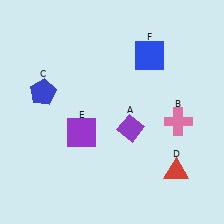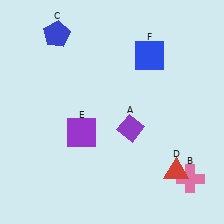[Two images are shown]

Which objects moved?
The objects that moved are: the pink cross (B), the blue pentagon (C).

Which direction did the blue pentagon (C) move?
The blue pentagon (C) moved up.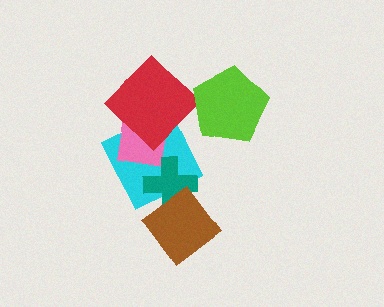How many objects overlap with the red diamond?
3 objects overlap with the red diamond.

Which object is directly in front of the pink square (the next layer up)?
The teal cross is directly in front of the pink square.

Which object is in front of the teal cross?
The brown diamond is in front of the teal cross.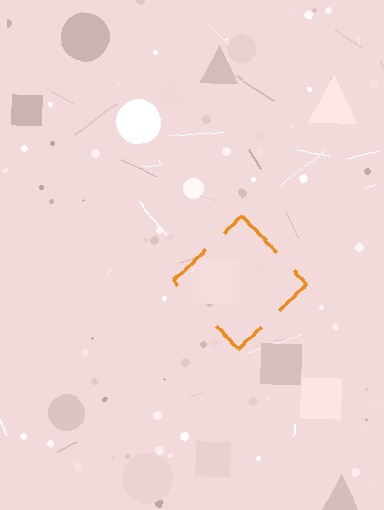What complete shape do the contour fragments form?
The contour fragments form a diamond.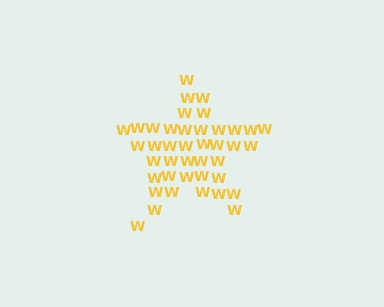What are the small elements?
The small elements are letter W's.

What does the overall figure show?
The overall figure shows a star.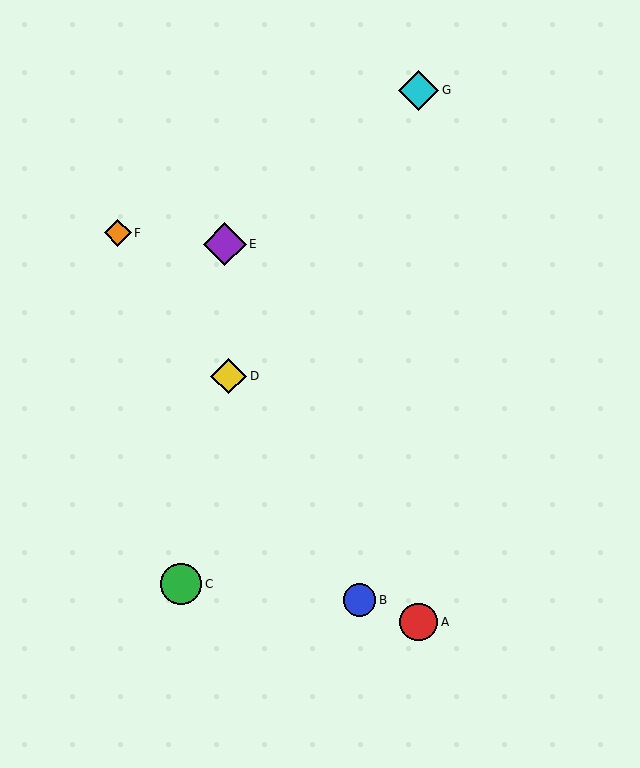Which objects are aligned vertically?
Objects A, G are aligned vertically.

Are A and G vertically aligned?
Yes, both are at x≈419.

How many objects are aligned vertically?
2 objects (A, G) are aligned vertically.